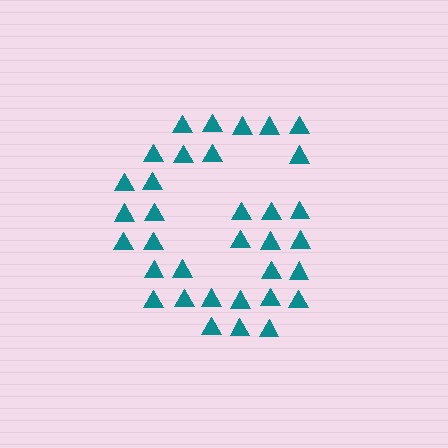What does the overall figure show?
The overall figure shows the letter G.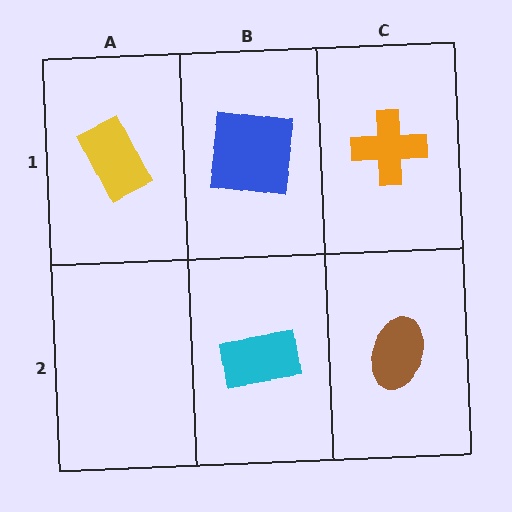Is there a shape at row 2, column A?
No, that cell is empty.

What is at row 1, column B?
A blue square.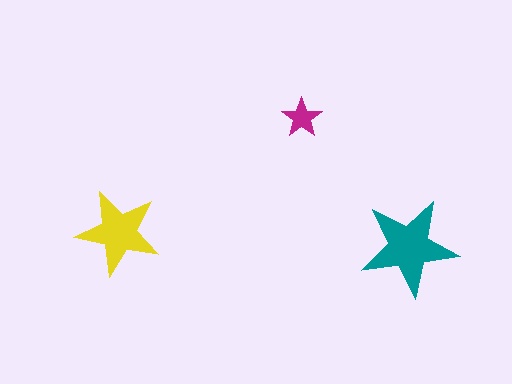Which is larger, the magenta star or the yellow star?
The yellow one.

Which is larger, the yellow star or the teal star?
The teal one.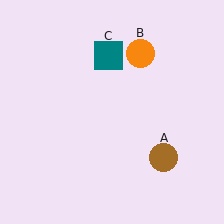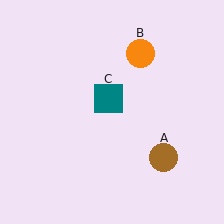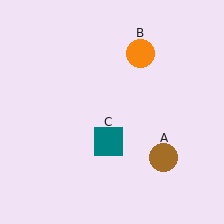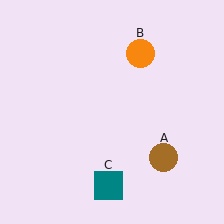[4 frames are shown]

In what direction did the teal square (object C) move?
The teal square (object C) moved down.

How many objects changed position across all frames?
1 object changed position: teal square (object C).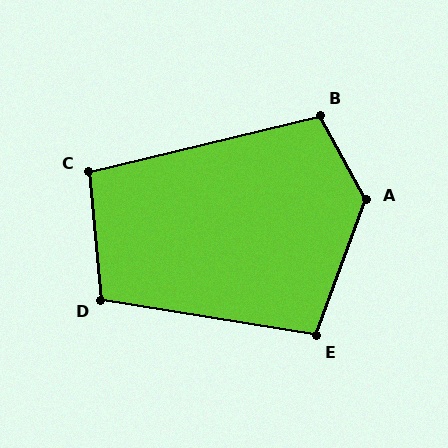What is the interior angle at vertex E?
Approximately 101 degrees (obtuse).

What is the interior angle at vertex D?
Approximately 105 degrees (obtuse).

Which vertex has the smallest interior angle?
C, at approximately 98 degrees.